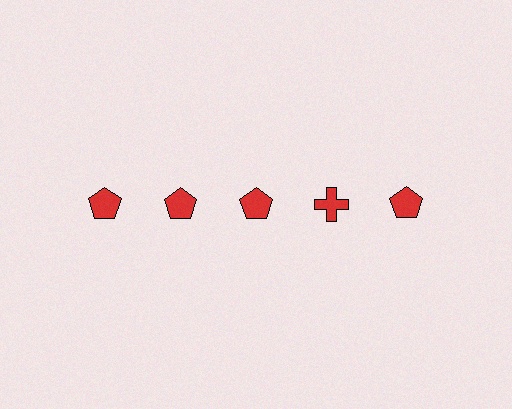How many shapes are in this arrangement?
There are 5 shapes arranged in a grid pattern.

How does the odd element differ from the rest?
It has a different shape: cross instead of pentagon.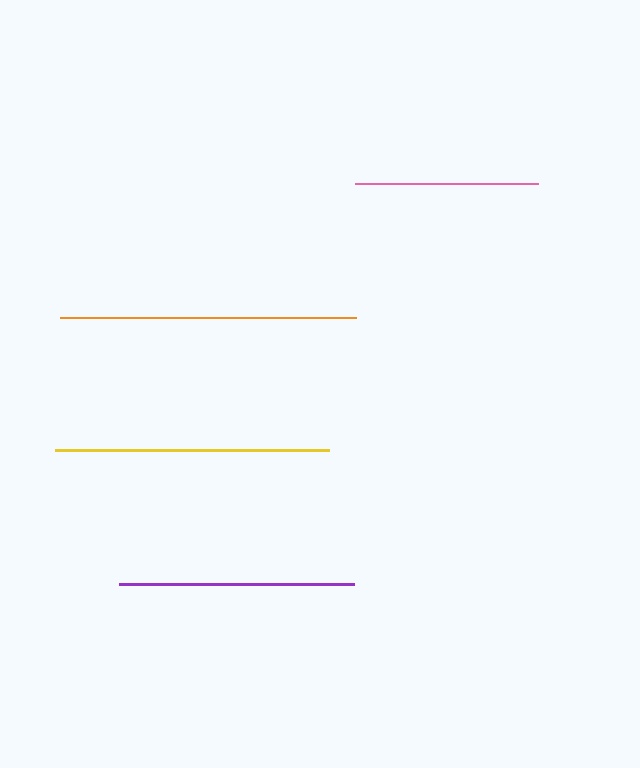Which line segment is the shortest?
The pink line is the shortest at approximately 184 pixels.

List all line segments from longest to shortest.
From longest to shortest: orange, yellow, purple, pink.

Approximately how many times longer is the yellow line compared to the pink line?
The yellow line is approximately 1.5 times the length of the pink line.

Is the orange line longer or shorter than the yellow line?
The orange line is longer than the yellow line.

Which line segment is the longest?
The orange line is the longest at approximately 297 pixels.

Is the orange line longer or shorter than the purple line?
The orange line is longer than the purple line.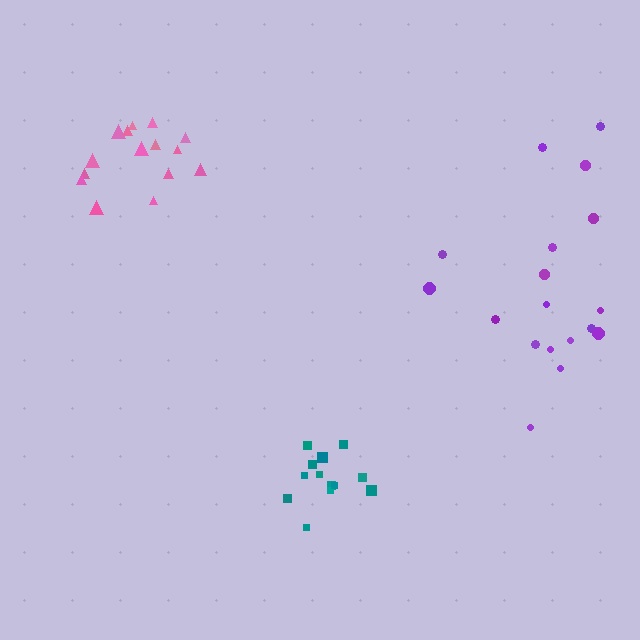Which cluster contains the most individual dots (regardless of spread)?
Purple (18).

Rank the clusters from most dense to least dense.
teal, pink, purple.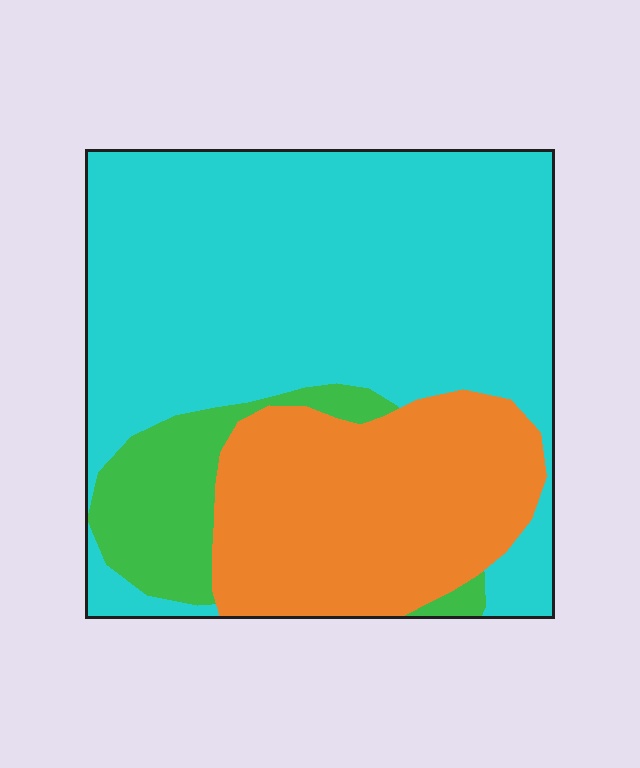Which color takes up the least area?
Green, at roughly 10%.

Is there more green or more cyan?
Cyan.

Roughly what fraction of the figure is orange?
Orange takes up about one quarter (1/4) of the figure.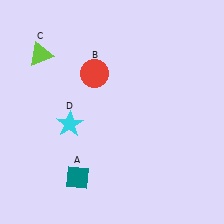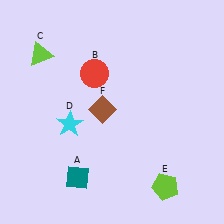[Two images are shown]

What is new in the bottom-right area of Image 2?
A lime pentagon (E) was added in the bottom-right area of Image 2.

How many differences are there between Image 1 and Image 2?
There are 2 differences between the two images.